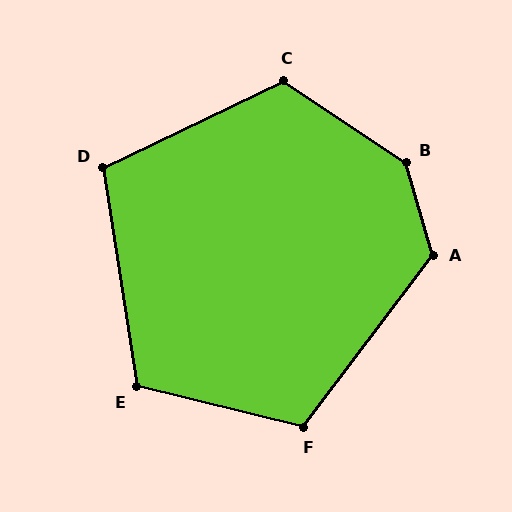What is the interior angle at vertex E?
Approximately 112 degrees (obtuse).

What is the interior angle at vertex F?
Approximately 114 degrees (obtuse).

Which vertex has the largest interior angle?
B, at approximately 139 degrees.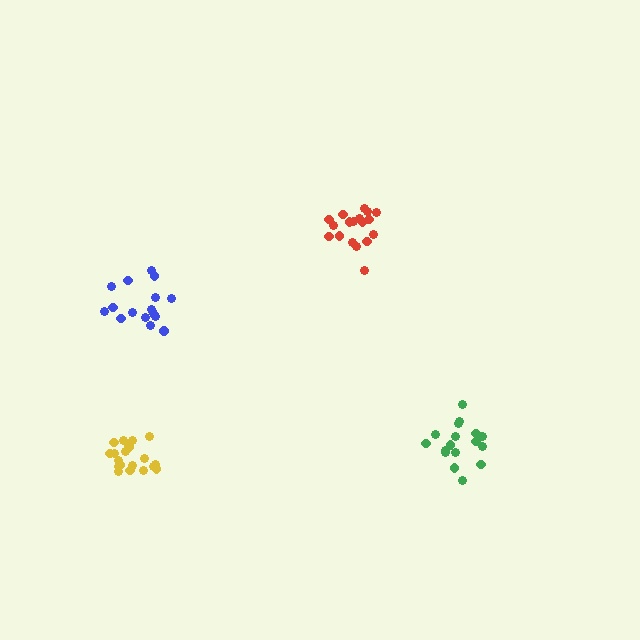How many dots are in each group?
Group 1: 16 dots, Group 2: 18 dots, Group 3: 17 dots, Group 4: 20 dots (71 total).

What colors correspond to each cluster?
The clusters are colored: blue, red, green, yellow.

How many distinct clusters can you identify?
There are 4 distinct clusters.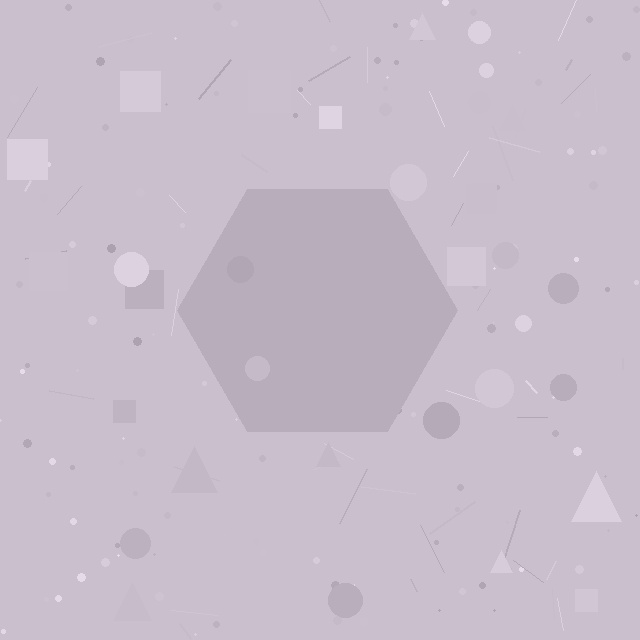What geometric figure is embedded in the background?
A hexagon is embedded in the background.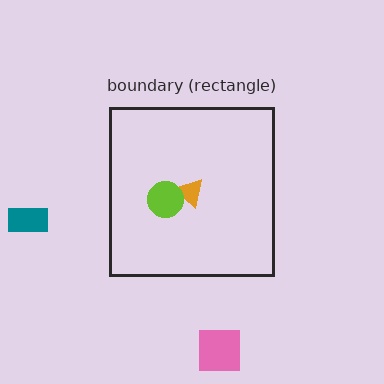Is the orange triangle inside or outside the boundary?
Inside.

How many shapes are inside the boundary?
2 inside, 2 outside.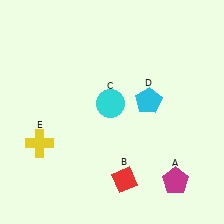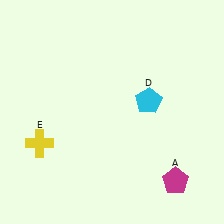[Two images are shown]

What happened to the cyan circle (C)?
The cyan circle (C) was removed in Image 2. It was in the top-left area of Image 1.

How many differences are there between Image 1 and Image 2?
There are 2 differences between the two images.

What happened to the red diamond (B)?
The red diamond (B) was removed in Image 2. It was in the bottom-right area of Image 1.